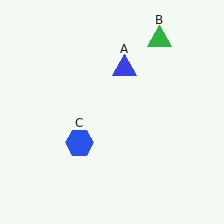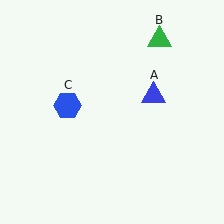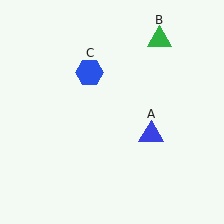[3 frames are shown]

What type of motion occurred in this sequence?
The blue triangle (object A), blue hexagon (object C) rotated clockwise around the center of the scene.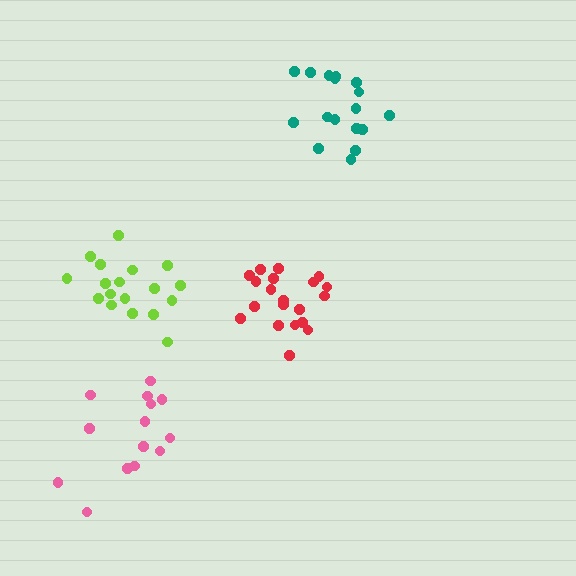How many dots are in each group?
Group 1: 17 dots, Group 2: 18 dots, Group 3: 14 dots, Group 4: 20 dots (69 total).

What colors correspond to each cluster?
The clusters are colored: teal, lime, pink, red.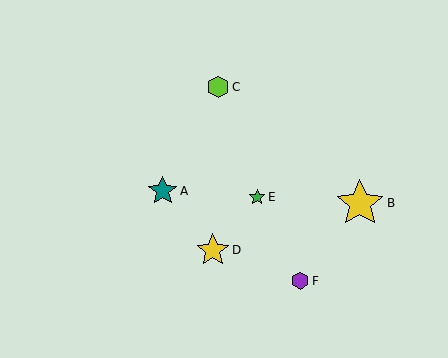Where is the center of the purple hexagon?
The center of the purple hexagon is at (300, 281).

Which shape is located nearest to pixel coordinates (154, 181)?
The teal star (labeled A) at (163, 191) is nearest to that location.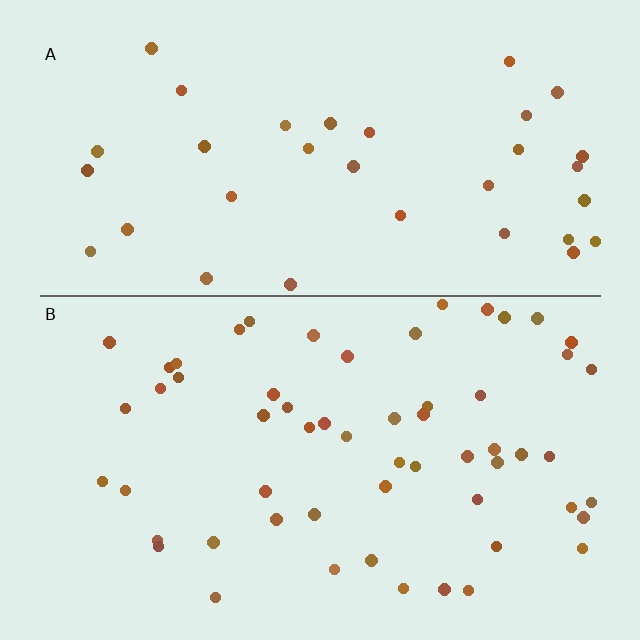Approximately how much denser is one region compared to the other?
Approximately 1.7× — region B over region A.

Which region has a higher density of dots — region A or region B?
B (the bottom).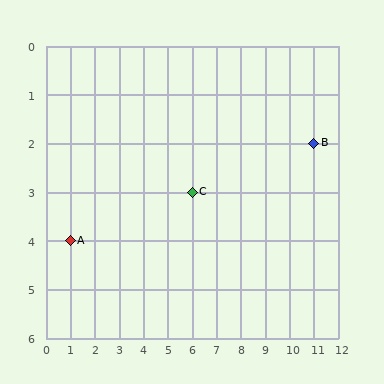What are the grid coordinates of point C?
Point C is at grid coordinates (6, 3).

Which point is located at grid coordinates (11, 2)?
Point B is at (11, 2).